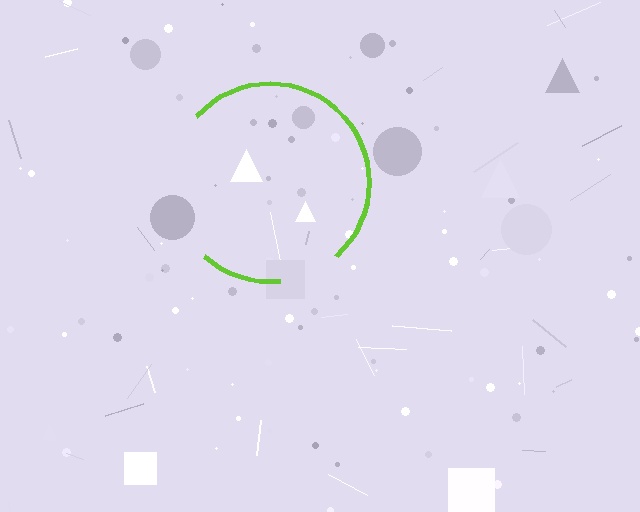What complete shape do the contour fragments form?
The contour fragments form a circle.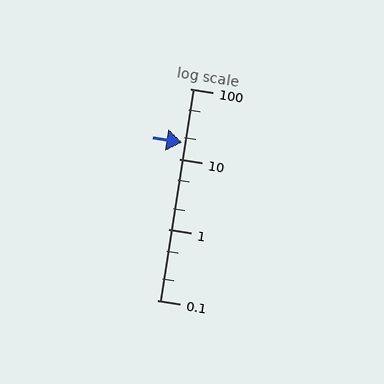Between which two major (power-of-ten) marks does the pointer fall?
The pointer is between 10 and 100.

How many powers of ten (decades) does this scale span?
The scale spans 3 decades, from 0.1 to 100.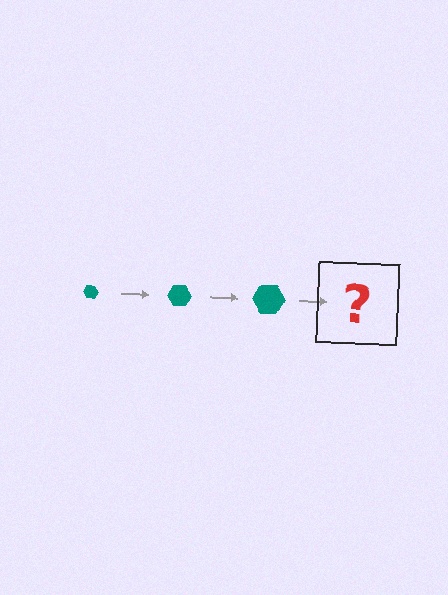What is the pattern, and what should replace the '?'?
The pattern is that the hexagon gets progressively larger each step. The '?' should be a teal hexagon, larger than the previous one.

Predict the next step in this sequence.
The next step is a teal hexagon, larger than the previous one.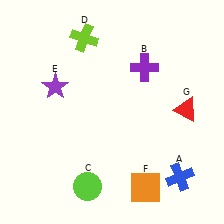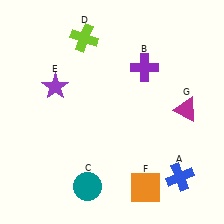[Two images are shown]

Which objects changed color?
C changed from lime to teal. G changed from red to magenta.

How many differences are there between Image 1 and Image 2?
There are 2 differences between the two images.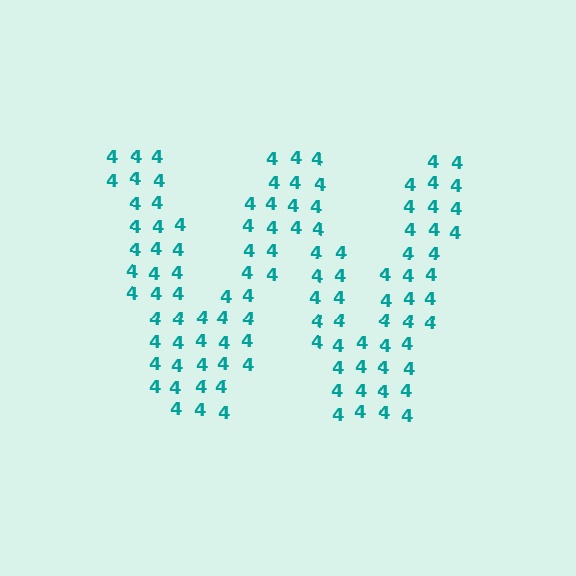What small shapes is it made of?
It is made of small digit 4's.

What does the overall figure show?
The overall figure shows the letter W.